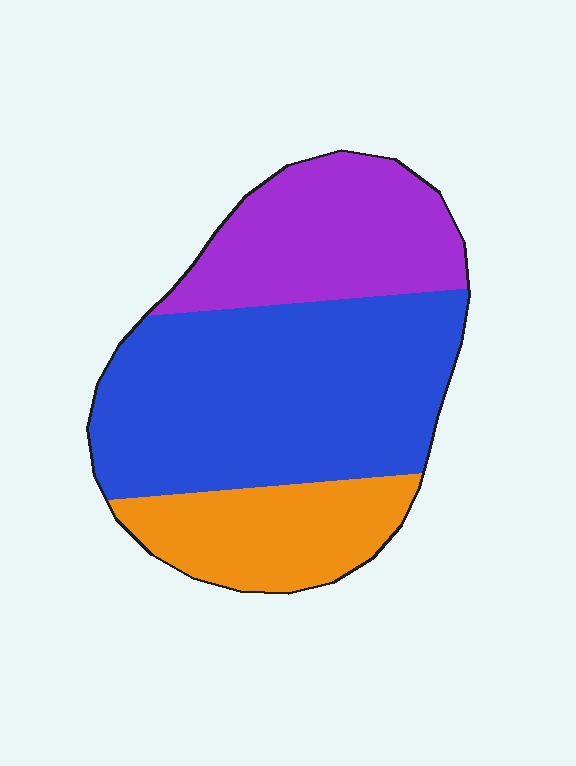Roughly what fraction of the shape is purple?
Purple covers 27% of the shape.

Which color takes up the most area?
Blue, at roughly 50%.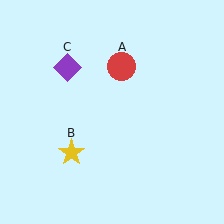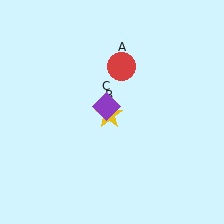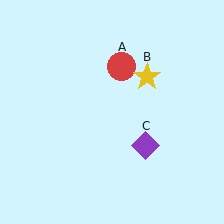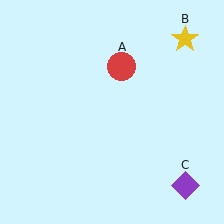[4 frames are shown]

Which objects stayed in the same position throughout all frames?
Red circle (object A) remained stationary.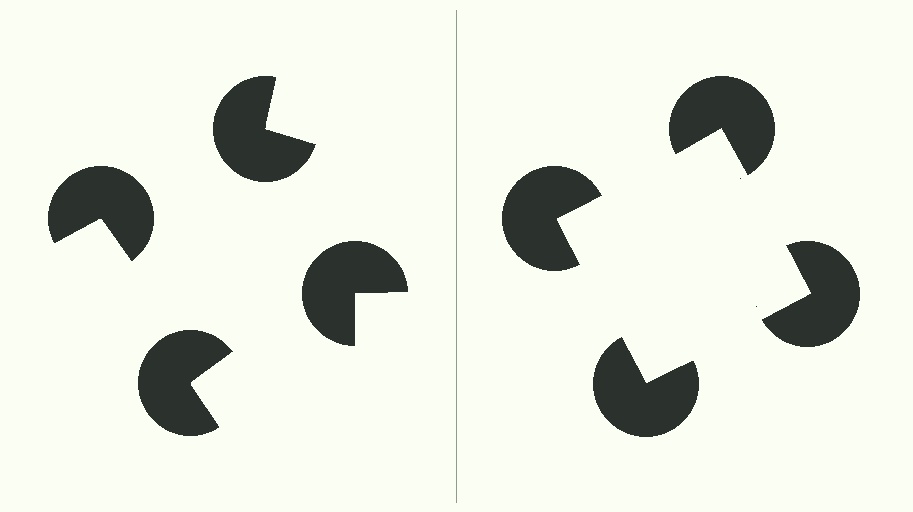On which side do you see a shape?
An illusory square appears on the right side. On the left side the wedge cuts are rotated, so no coherent shape forms.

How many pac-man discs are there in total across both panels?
8 — 4 on each side.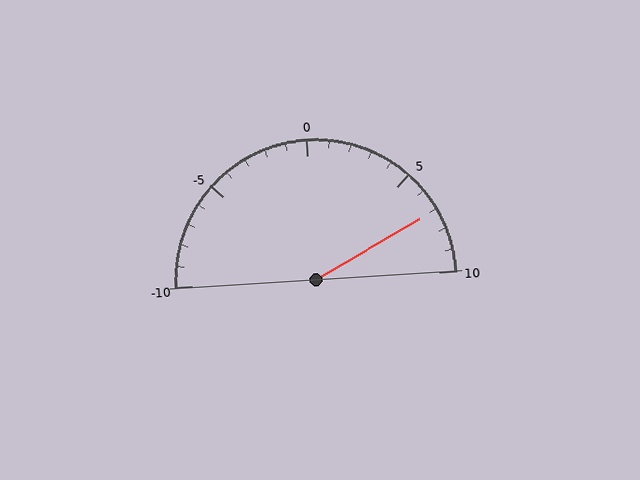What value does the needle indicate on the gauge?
The needle indicates approximately 7.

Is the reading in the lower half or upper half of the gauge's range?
The reading is in the upper half of the range (-10 to 10).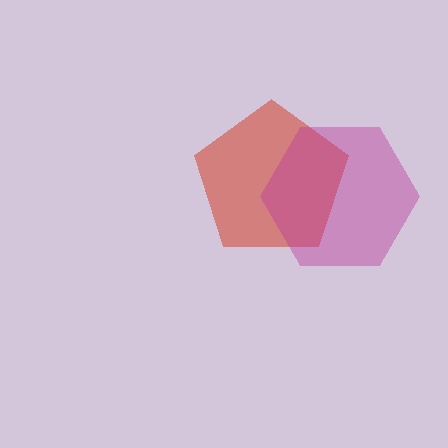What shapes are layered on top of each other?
The layered shapes are: a red pentagon, a magenta hexagon.